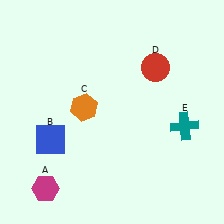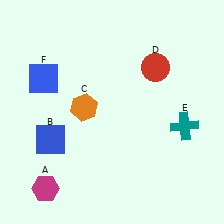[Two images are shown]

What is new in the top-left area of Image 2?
A blue square (F) was added in the top-left area of Image 2.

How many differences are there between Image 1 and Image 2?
There is 1 difference between the two images.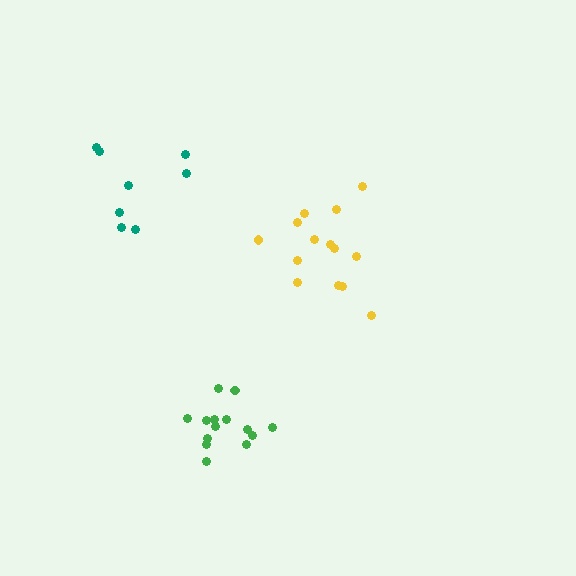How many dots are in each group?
Group 1: 14 dots, Group 2: 8 dots, Group 3: 14 dots (36 total).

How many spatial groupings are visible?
There are 3 spatial groupings.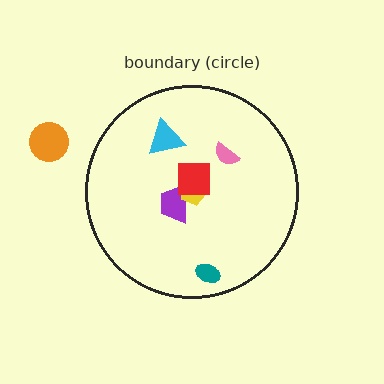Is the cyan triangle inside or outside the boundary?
Inside.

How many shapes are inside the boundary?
6 inside, 1 outside.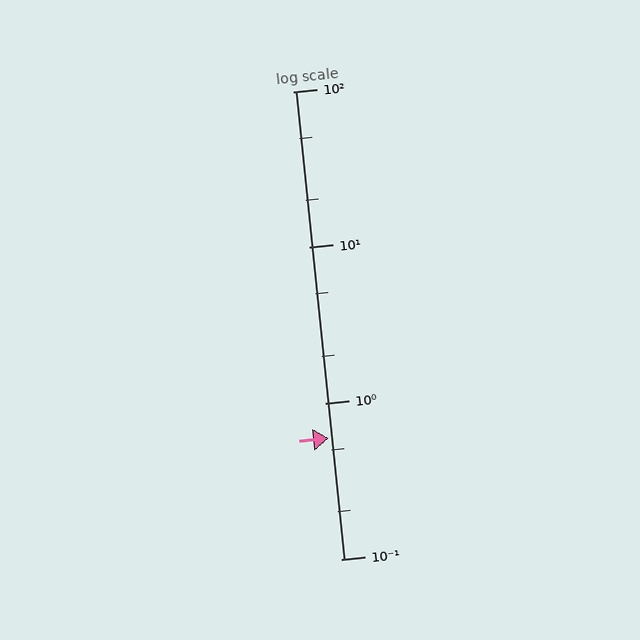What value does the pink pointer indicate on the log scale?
The pointer indicates approximately 0.6.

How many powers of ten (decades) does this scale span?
The scale spans 3 decades, from 0.1 to 100.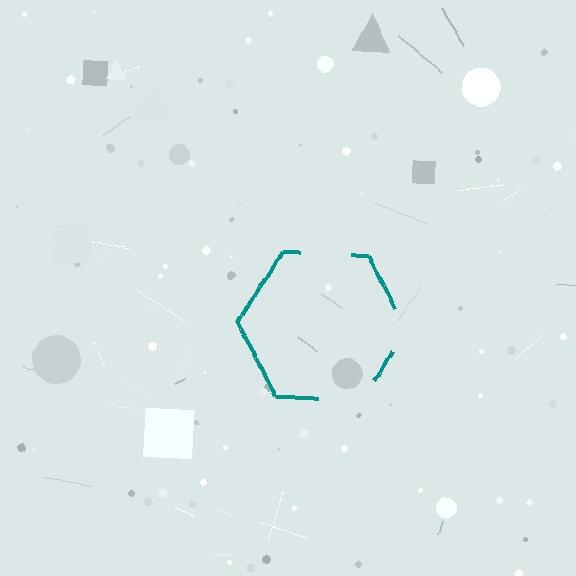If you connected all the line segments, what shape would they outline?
They would outline a hexagon.